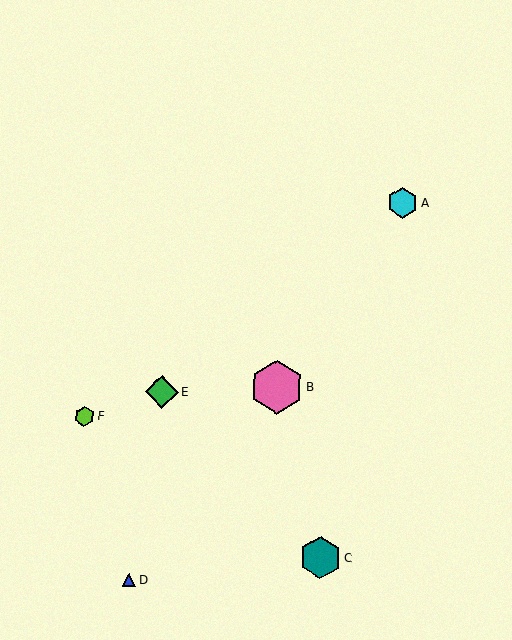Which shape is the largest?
The pink hexagon (labeled B) is the largest.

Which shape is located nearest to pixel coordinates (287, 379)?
The pink hexagon (labeled B) at (276, 387) is nearest to that location.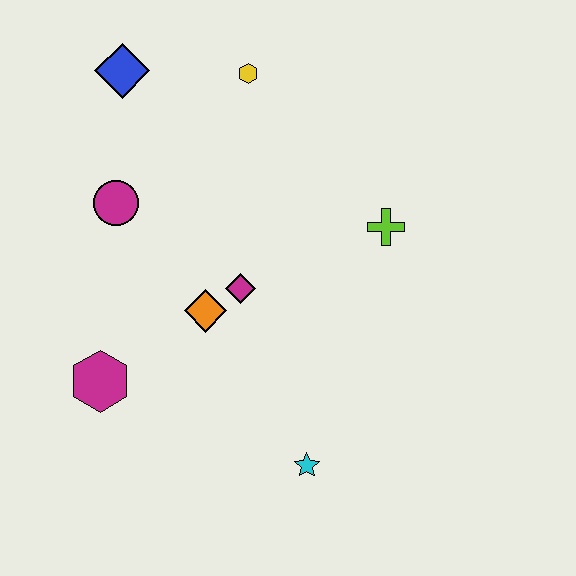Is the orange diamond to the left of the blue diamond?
No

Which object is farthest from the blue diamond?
The cyan star is farthest from the blue diamond.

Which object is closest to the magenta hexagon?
The orange diamond is closest to the magenta hexagon.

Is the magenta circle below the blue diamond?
Yes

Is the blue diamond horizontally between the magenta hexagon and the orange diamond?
Yes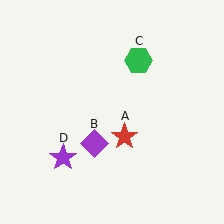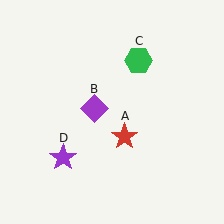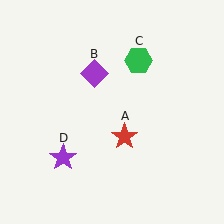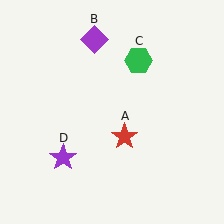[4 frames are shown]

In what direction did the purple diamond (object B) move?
The purple diamond (object B) moved up.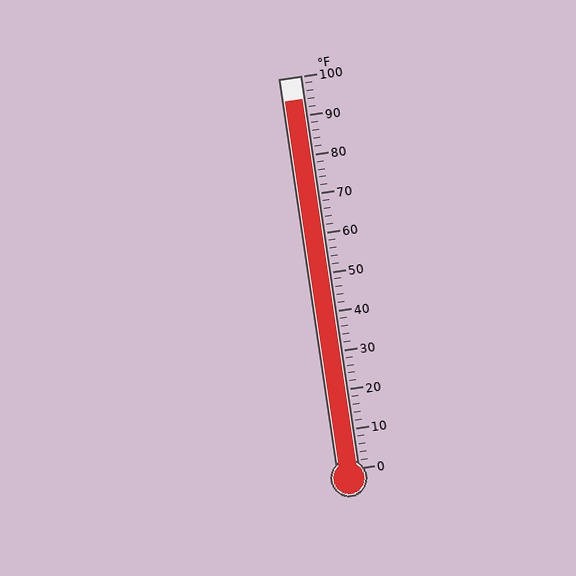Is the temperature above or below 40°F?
The temperature is above 40°F.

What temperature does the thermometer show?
The thermometer shows approximately 94°F.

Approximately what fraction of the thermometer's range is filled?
The thermometer is filled to approximately 95% of its range.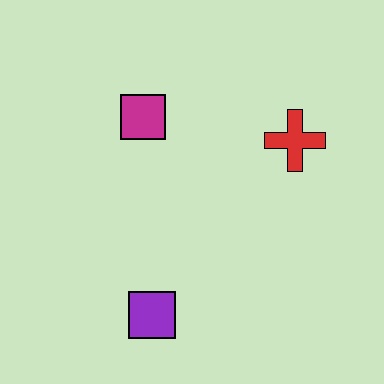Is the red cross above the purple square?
Yes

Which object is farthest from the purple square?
The red cross is farthest from the purple square.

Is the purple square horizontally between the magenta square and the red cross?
Yes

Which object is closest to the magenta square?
The red cross is closest to the magenta square.